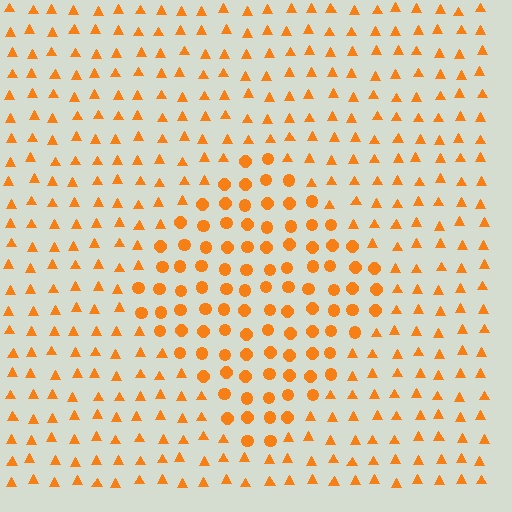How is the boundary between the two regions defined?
The boundary is defined by a change in element shape: circles inside vs. triangles outside. All elements share the same color and spacing.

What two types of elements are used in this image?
The image uses circles inside the diamond region and triangles outside it.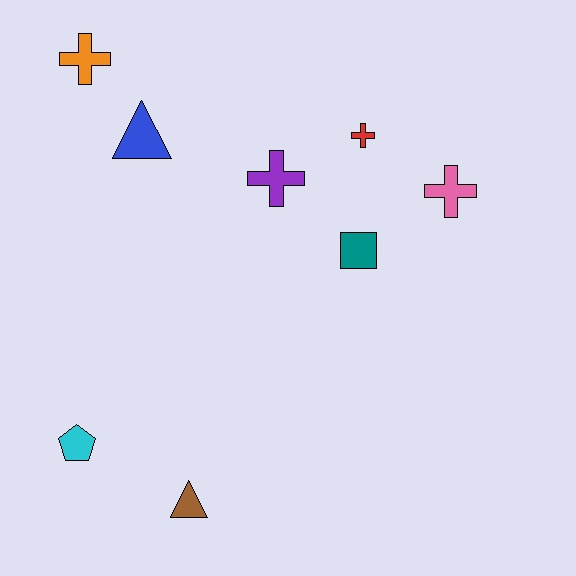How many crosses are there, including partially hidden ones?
There are 4 crosses.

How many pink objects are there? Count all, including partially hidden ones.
There is 1 pink object.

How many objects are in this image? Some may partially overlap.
There are 8 objects.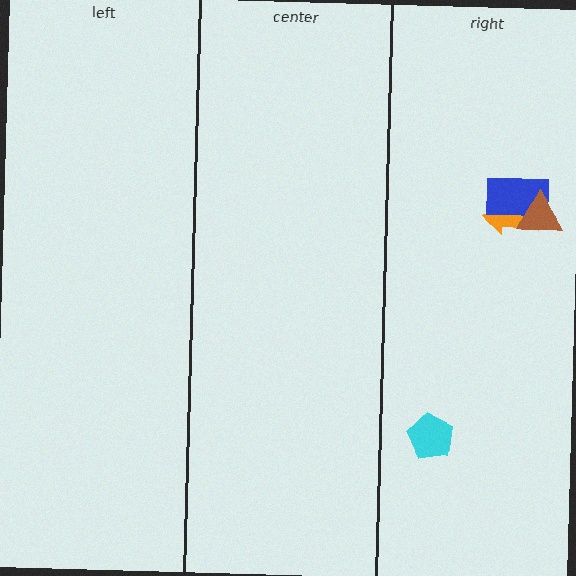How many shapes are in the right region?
4.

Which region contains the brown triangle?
The right region.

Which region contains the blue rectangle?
The right region.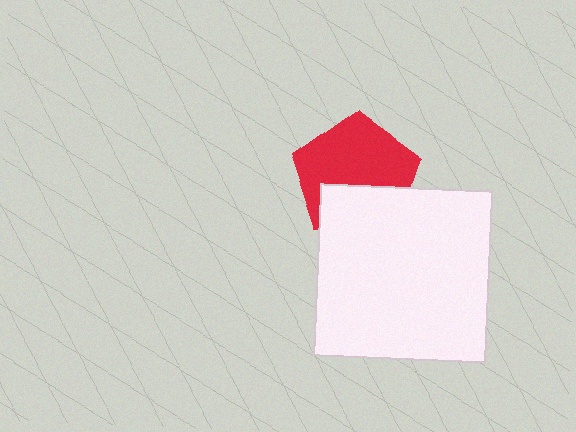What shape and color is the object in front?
The object in front is a white square.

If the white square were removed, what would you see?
You would see the complete red pentagon.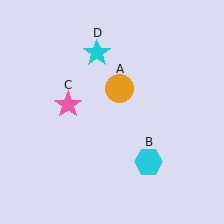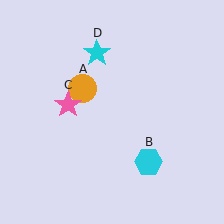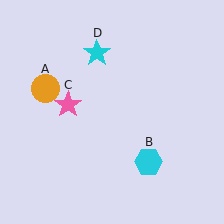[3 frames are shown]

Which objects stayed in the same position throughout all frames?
Cyan hexagon (object B) and pink star (object C) and cyan star (object D) remained stationary.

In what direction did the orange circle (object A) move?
The orange circle (object A) moved left.